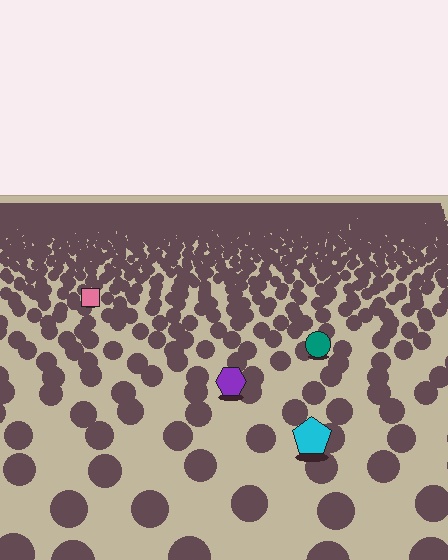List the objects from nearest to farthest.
From nearest to farthest: the cyan pentagon, the purple hexagon, the teal circle, the pink square.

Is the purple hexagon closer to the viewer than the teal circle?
Yes. The purple hexagon is closer — you can tell from the texture gradient: the ground texture is coarser near it.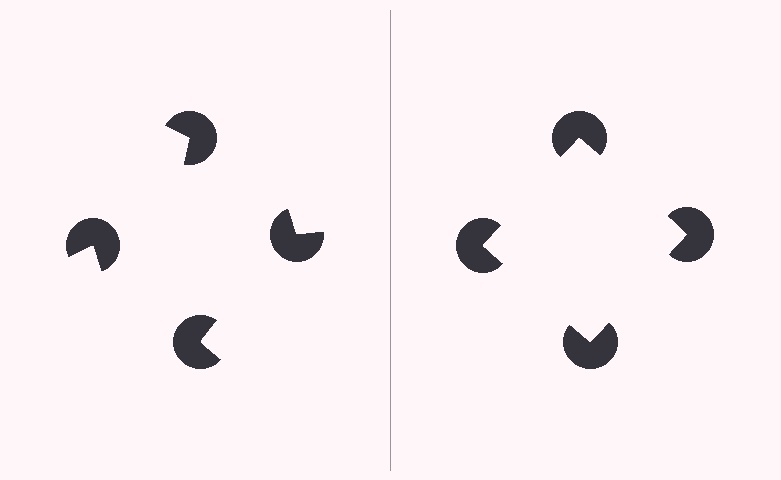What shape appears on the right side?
An illusory square.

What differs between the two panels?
The pac-man discs are positioned identically on both sides; only the wedge orientations differ. On the right they align to a square; on the left they are misaligned.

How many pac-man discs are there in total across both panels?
8 — 4 on each side.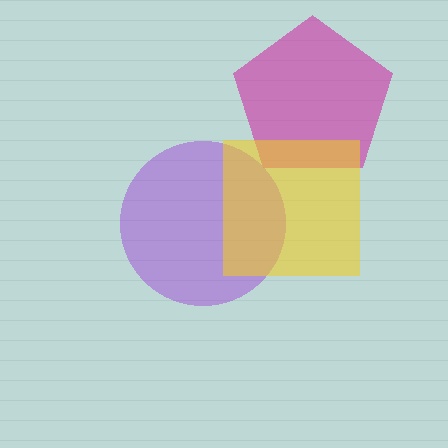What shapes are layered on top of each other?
The layered shapes are: a purple circle, a magenta pentagon, a yellow square.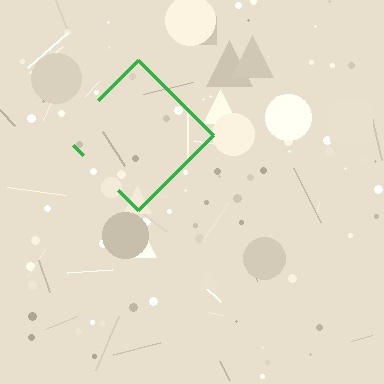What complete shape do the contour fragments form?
The contour fragments form a diamond.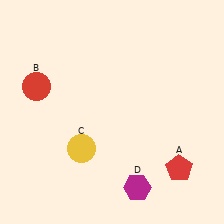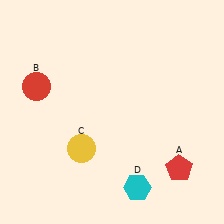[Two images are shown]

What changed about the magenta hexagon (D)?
In Image 1, D is magenta. In Image 2, it changed to cyan.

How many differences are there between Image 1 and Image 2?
There is 1 difference between the two images.